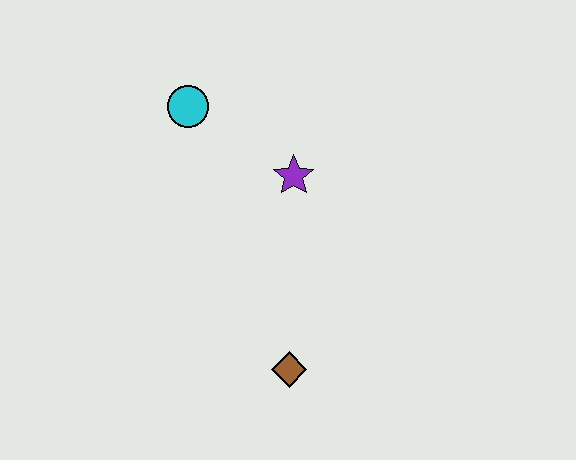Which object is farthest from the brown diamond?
The cyan circle is farthest from the brown diamond.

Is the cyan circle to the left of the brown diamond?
Yes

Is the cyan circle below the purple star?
No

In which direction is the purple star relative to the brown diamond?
The purple star is above the brown diamond.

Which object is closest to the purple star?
The cyan circle is closest to the purple star.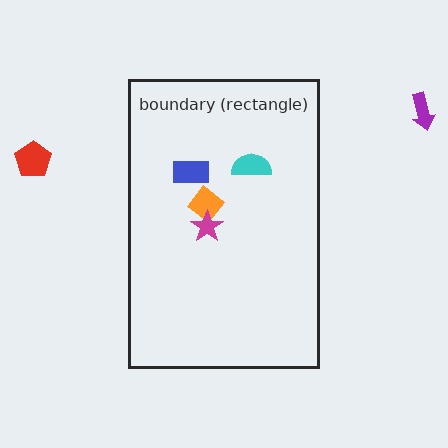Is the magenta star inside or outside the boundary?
Inside.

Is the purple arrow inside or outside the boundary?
Outside.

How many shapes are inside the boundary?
4 inside, 2 outside.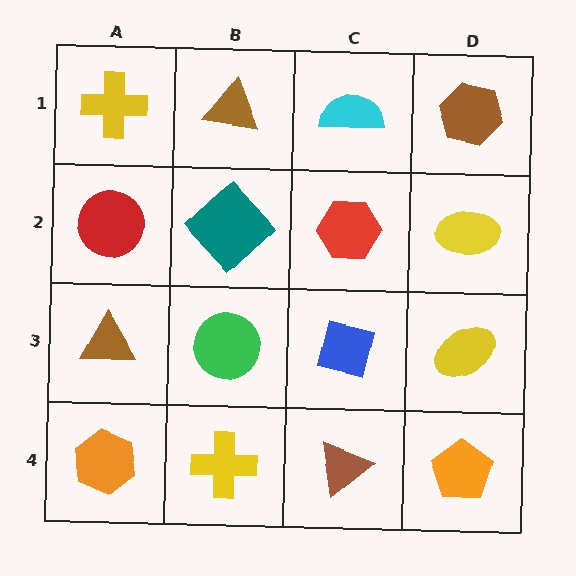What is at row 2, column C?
A red hexagon.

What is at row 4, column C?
A brown triangle.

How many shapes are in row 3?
4 shapes.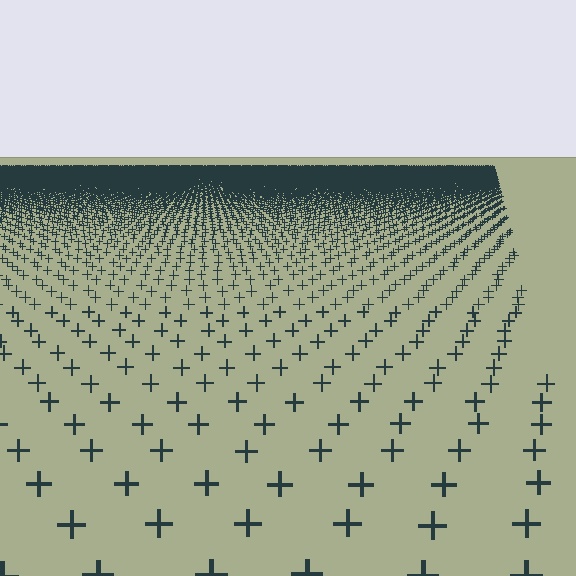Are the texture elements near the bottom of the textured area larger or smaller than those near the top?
Larger. Near the bottom, elements are closer to the viewer and appear at a bigger on-screen size.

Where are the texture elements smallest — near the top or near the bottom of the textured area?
Near the top.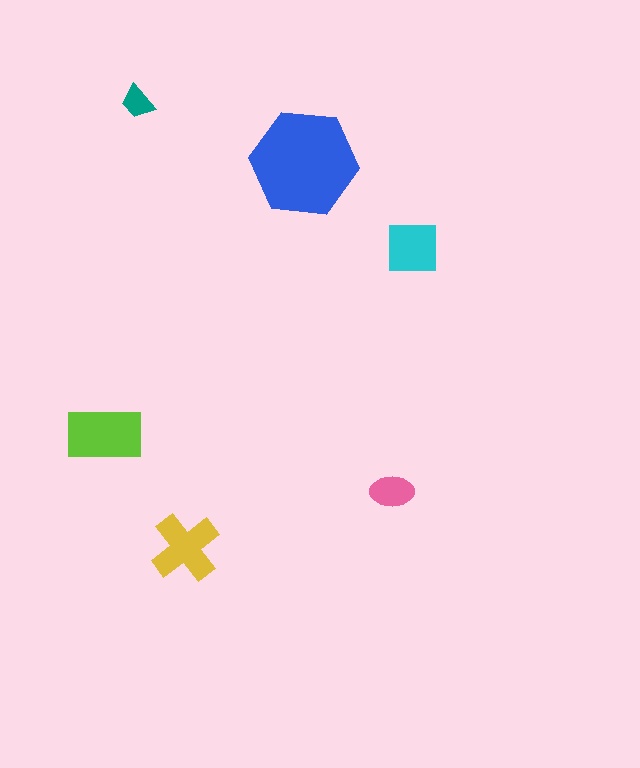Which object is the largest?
The blue hexagon.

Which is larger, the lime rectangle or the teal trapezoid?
The lime rectangle.